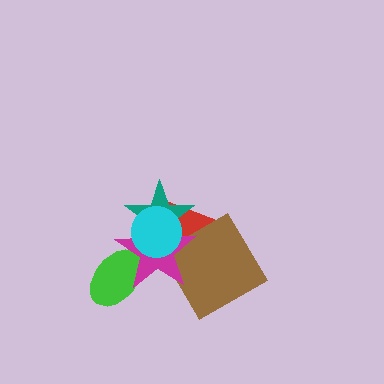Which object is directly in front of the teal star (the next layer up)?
The magenta star is directly in front of the teal star.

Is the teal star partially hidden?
Yes, it is partially covered by another shape.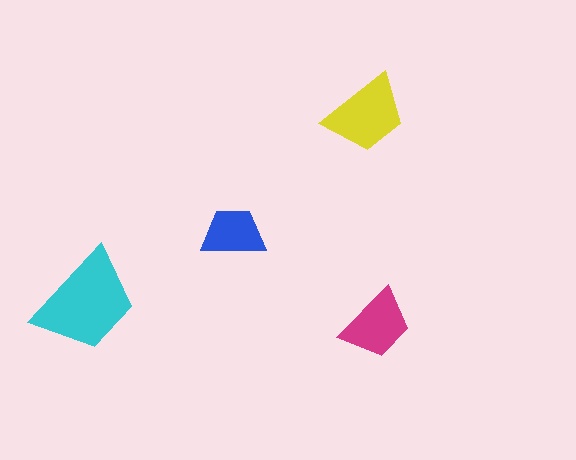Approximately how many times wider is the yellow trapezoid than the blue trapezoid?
About 1.5 times wider.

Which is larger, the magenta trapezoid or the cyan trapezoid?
The cyan one.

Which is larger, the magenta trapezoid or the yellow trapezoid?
The yellow one.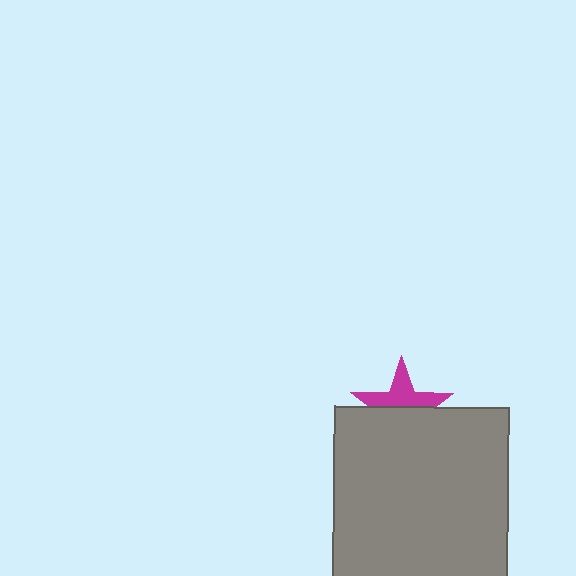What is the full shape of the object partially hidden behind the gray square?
The partially hidden object is a magenta star.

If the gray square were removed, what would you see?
You would see the complete magenta star.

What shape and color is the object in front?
The object in front is a gray square.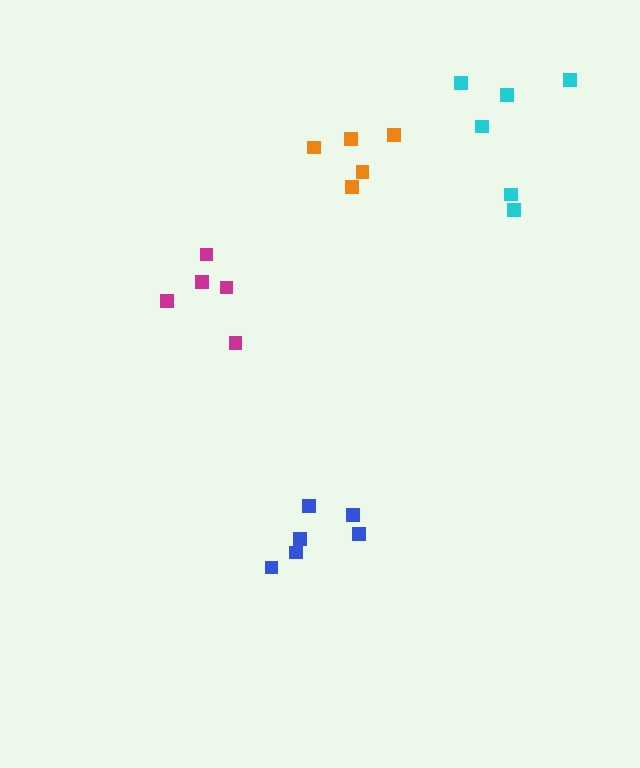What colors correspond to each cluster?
The clusters are colored: blue, magenta, orange, cyan.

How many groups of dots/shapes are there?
There are 4 groups.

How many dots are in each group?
Group 1: 6 dots, Group 2: 5 dots, Group 3: 5 dots, Group 4: 6 dots (22 total).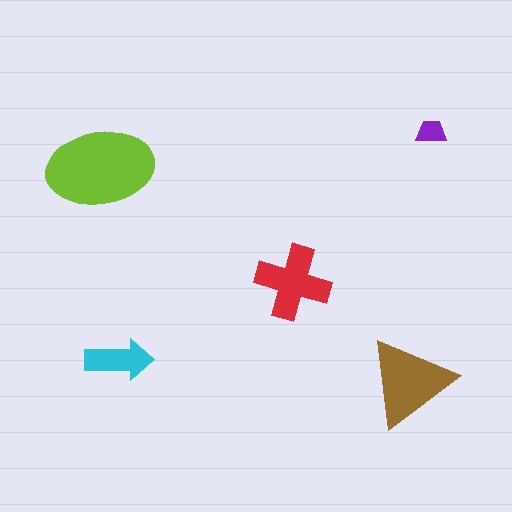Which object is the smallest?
The purple trapezoid.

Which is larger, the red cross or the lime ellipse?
The lime ellipse.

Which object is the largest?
The lime ellipse.